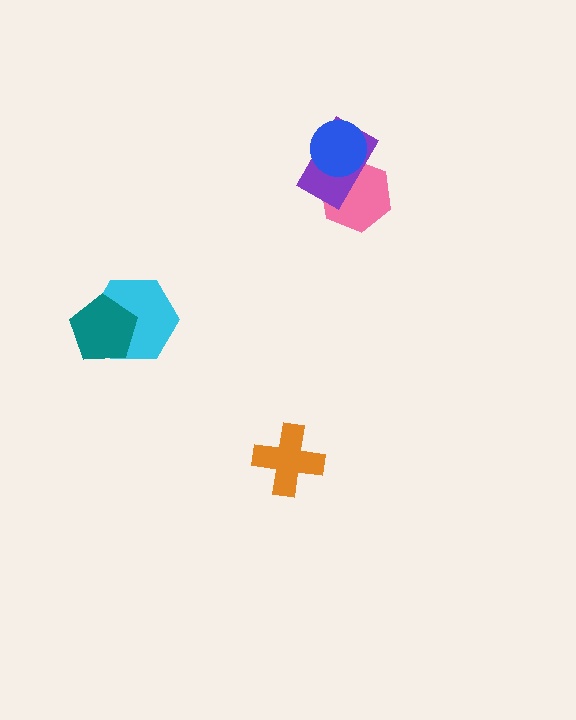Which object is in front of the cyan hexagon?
The teal pentagon is in front of the cyan hexagon.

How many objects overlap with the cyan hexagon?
1 object overlaps with the cyan hexagon.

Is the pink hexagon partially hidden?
Yes, it is partially covered by another shape.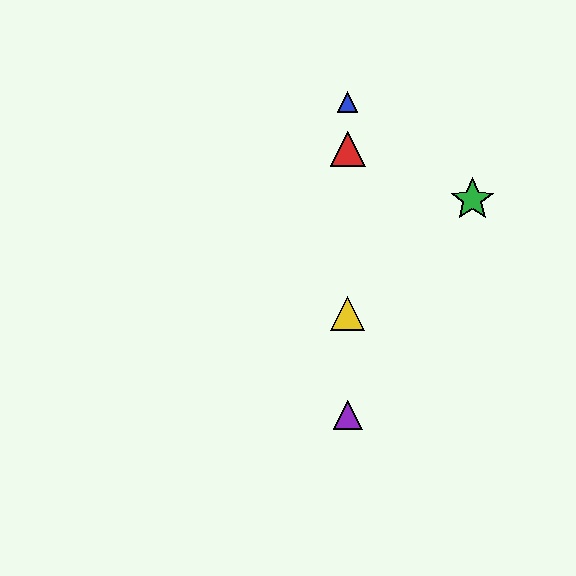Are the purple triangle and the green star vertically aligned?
No, the purple triangle is at x≈348 and the green star is at x≈472.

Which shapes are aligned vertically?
The red triangle, the blue triangle, the yellow triangle, the purple triangle are aligned vertically.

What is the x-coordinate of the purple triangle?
The purple triangle is at x≈348.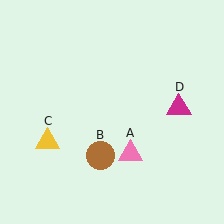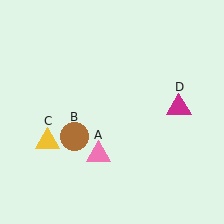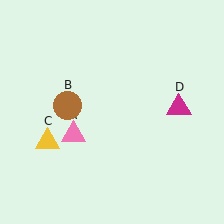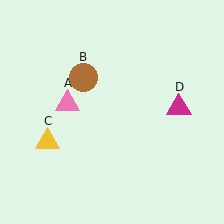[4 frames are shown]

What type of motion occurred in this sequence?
The pink triangle (object A), brown circle (object B) rotated clockwise around the center of the scene.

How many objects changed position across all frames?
2 objects changed position: pink triangle (object A), brown circle (object B).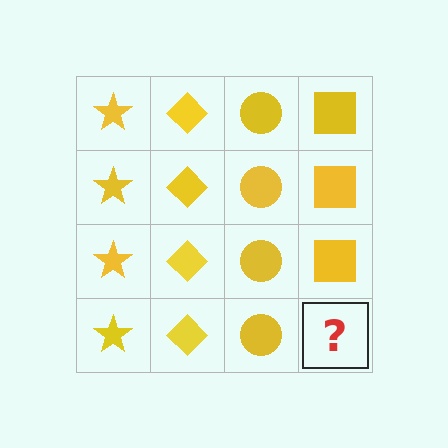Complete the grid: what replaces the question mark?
The question mark should be replaced with a yellow square.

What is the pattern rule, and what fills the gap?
The rule is that each column has a consistent shape. The gap should be filled with a yellow square.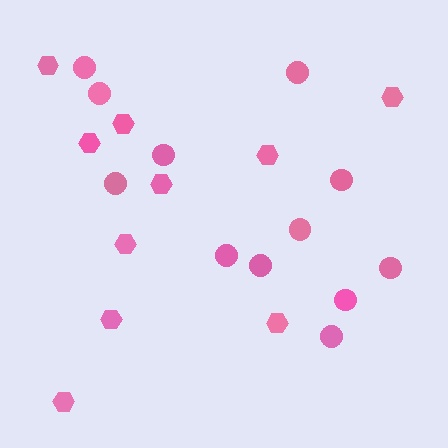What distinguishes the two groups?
There are 2 groups: one group of circles (12) and one group of hexagons (10).